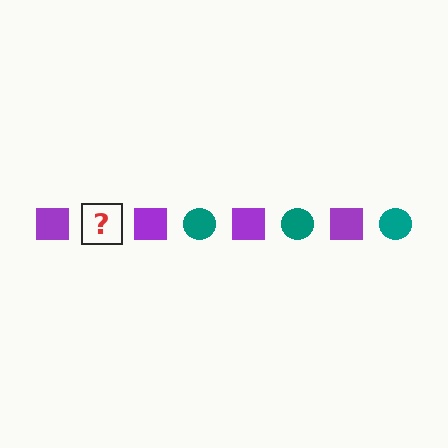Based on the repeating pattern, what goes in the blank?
The blank should be a teal circle.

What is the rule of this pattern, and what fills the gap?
The rule is that the pattern alternates between purple square and teal circle. The gap should be filled with a teal circle.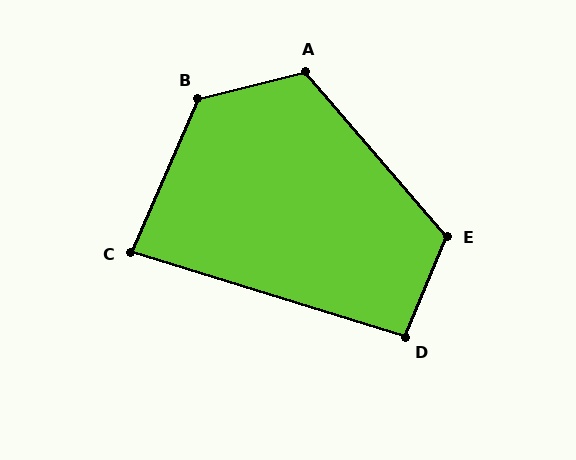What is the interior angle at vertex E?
Approximately 117 degrees (obtuse).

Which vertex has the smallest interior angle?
C, at approximately 84 degrees.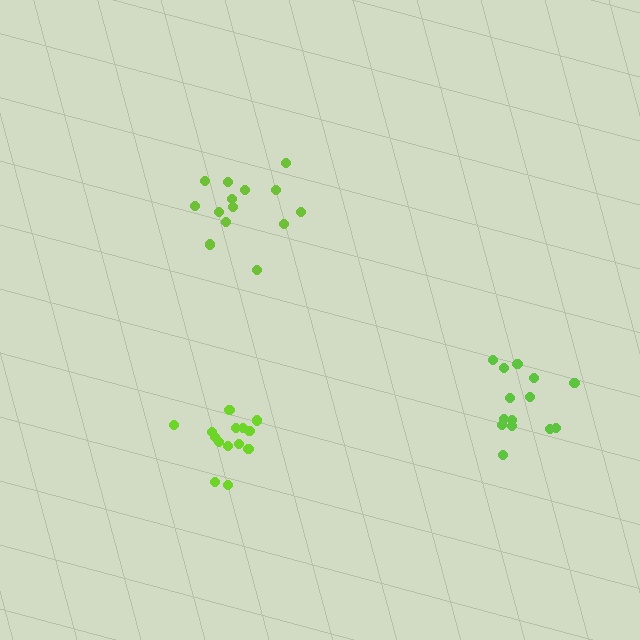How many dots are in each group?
Group 1: 14 dots, Group 2: 14 dots, Group 3: 14 dots (42 total).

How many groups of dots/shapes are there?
There are 3 groups.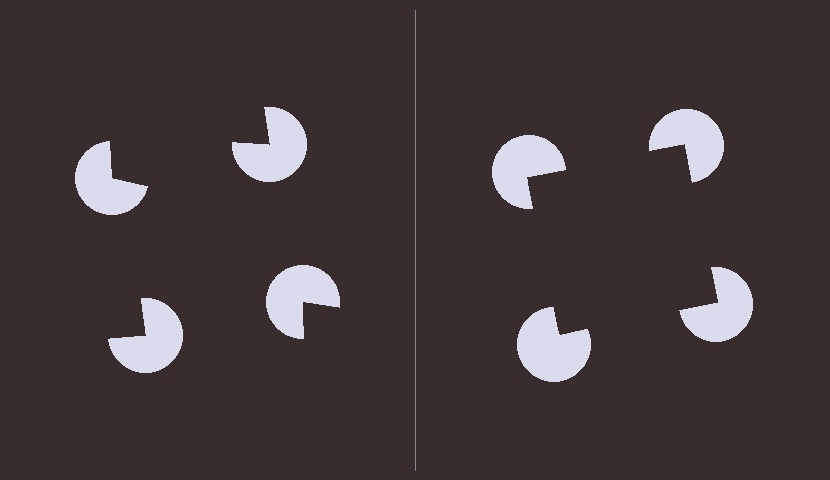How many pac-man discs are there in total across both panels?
8 — 4 on each side.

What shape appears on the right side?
An illusory square.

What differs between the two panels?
The pac-man discs are positioned identically on both sides; only the wedge orientations differ. On the right they align to a square; on the left they are misaligned.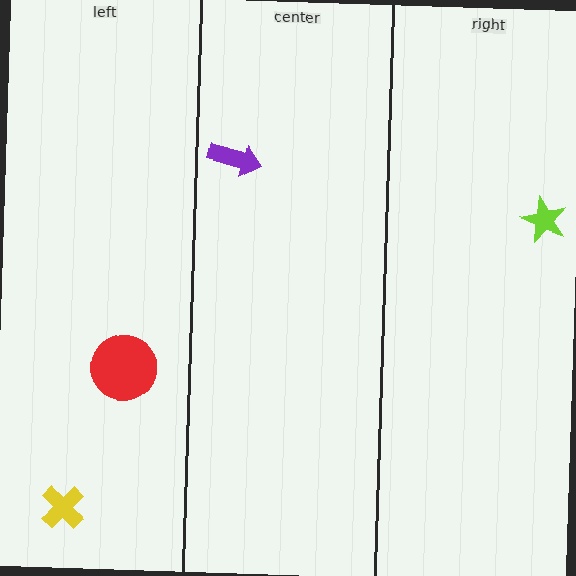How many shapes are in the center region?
1.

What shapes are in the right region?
The lime star.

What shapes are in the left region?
The yellow cross, the red circle.